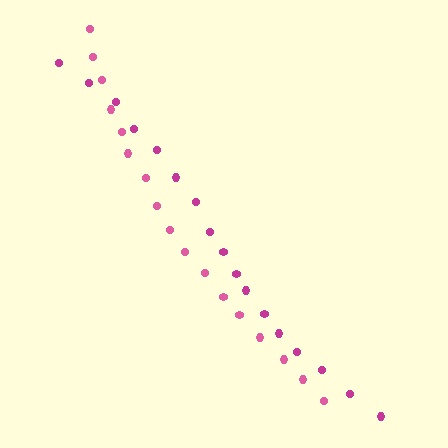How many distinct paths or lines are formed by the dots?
There are 2 distinct paths.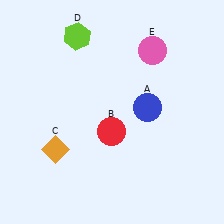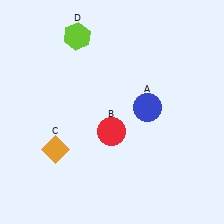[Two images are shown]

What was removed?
The pink circle (E) was removed in Image 2.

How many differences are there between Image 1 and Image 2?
There is 1 difference between the two images.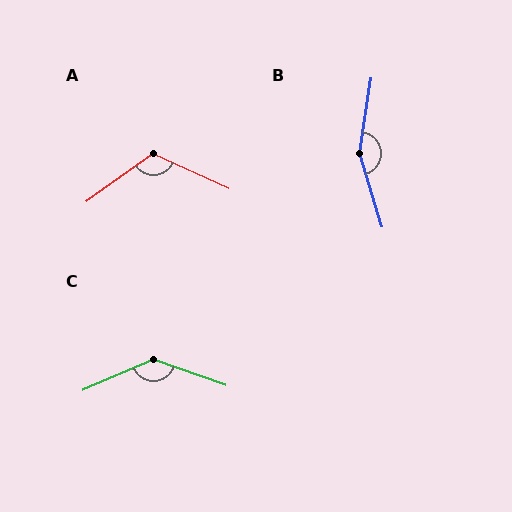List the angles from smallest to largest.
A (119°), C (137°), B (155°).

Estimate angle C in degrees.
Approximately 137 degrees.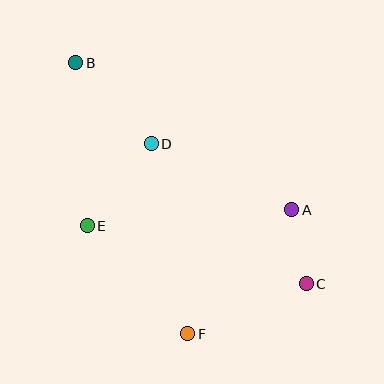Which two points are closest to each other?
Points A and C are closest to each other.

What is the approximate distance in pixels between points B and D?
The distance between B and D is approximately 111 pixels.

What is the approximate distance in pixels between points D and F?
The distance between D and F is approximately 193 pixels.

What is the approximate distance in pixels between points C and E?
The distance between C and E is approximately 226 pixels.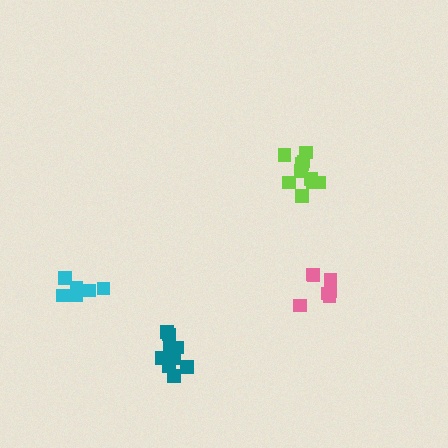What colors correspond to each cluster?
The clusters are colored: teal, pink, cyan, lime.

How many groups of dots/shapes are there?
There are 4 groups.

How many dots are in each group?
Group 1: 12 dots, Group 2: 7 dots, Group 3: 6 dots, Group 4: 10 dots (35 total).